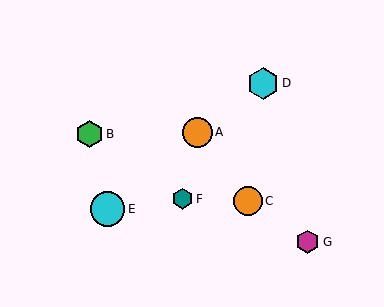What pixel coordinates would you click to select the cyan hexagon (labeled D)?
Click at (263, 83) to select the cyan hexagon D.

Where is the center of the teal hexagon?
The center of the teal hexagon is at (183, 199).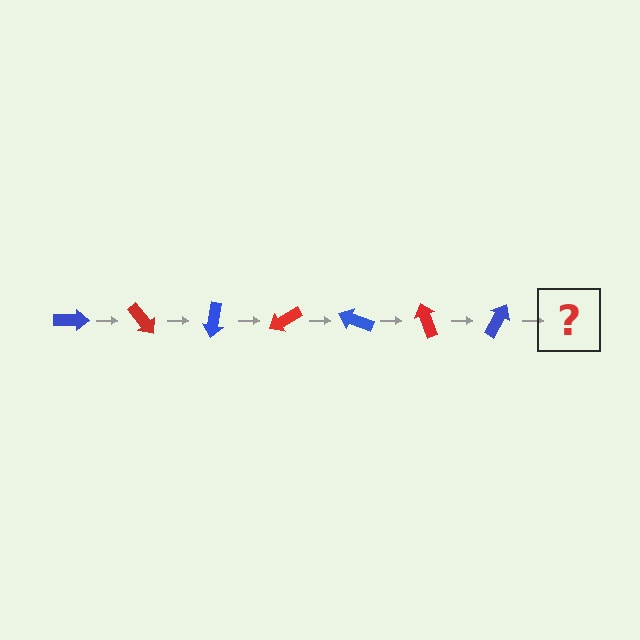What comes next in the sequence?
The next element should be a red arrow, rotated 350 degrees from the start.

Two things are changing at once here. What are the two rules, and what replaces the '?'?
The two rules are that it rotates 50 degrees each step and the color cycles through blue and red. The '?' should be a red arrow, rotated 350 degrees from the start.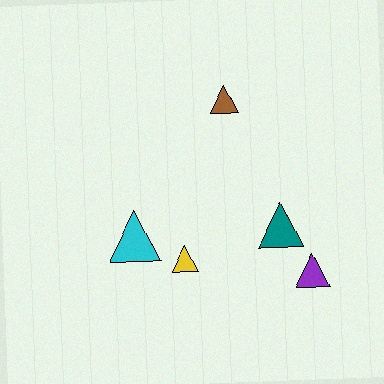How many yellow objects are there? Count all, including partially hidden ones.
There is 1 yellow object.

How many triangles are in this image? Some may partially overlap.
There are 5 triangles.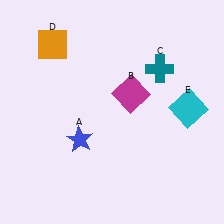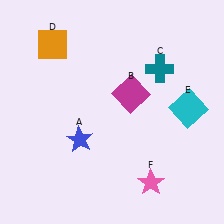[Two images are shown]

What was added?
A pink star (F) was added in Image 2.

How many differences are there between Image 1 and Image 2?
There is 1 difference between the two images.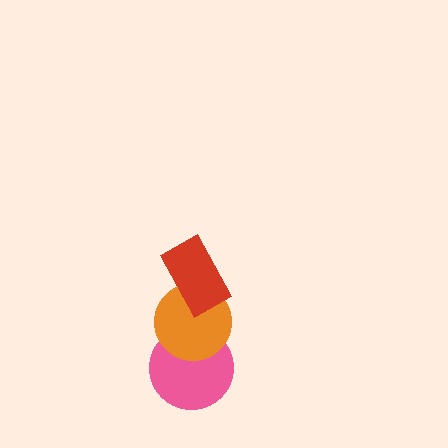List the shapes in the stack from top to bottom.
From top to bottom: the red rectangle, the orange circle, the pink circle.